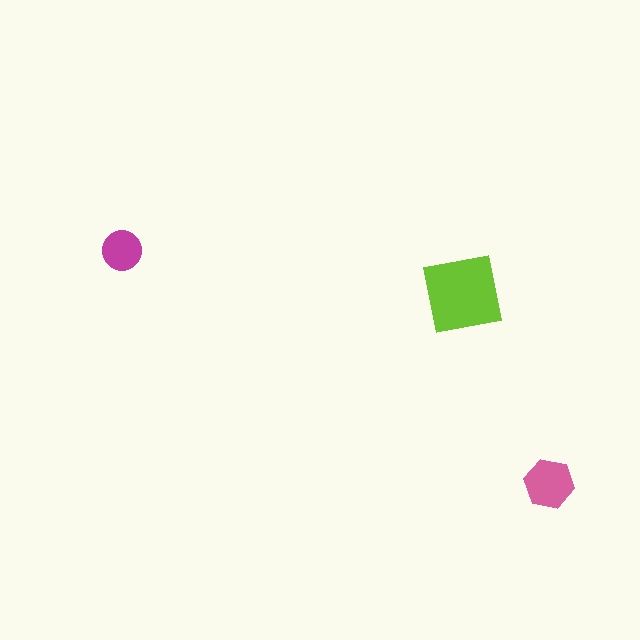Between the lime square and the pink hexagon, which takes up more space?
The lime square.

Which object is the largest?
The lime square.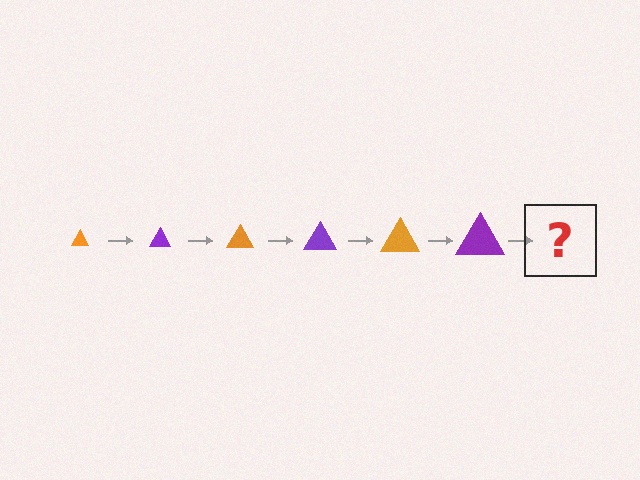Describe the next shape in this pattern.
It should be an orange triangle, larger than the previous one.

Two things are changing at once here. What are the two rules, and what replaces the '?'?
The two rules are that the triangle grows larger each step and the color cycles through orange and purple. The '?' should be an orange triangle, larger than the previous one.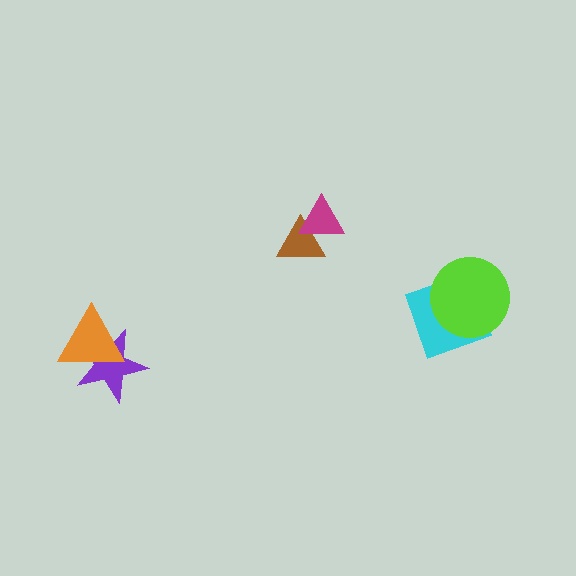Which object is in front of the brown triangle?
The magenta triangle is in front of the brown triangle.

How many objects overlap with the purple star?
1 object overlaps with the purple star.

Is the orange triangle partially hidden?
No, no other shape covers it.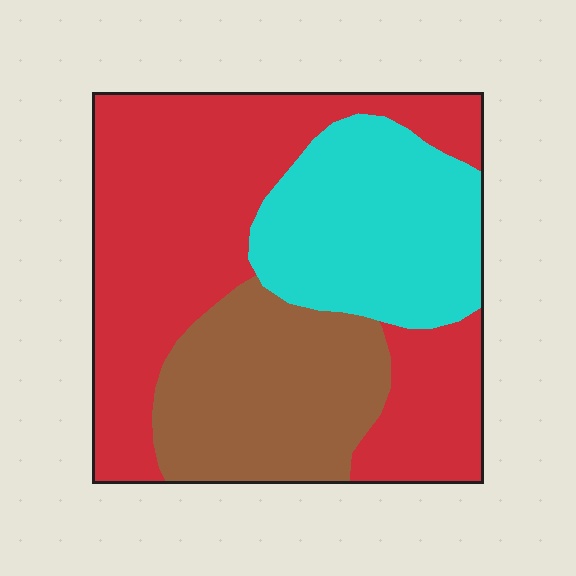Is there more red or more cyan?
Red.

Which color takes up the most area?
Red, at roughly 50%.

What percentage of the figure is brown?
Brown takes up about one quarter (1/4) of the figure.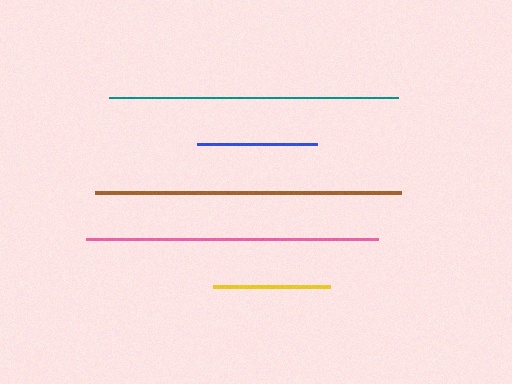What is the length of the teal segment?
The teal segment is approximately 289 pixels long.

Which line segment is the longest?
The brown line is the longest at approximately 306 pixels.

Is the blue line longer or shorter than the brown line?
The brown line is longer than the blue line.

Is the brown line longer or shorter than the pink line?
The brown line is longer than the pink line.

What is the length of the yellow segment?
The yellow segment is approximately 117 pixels long.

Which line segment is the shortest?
The yellow line is the shortest at approximately 117 pixels.